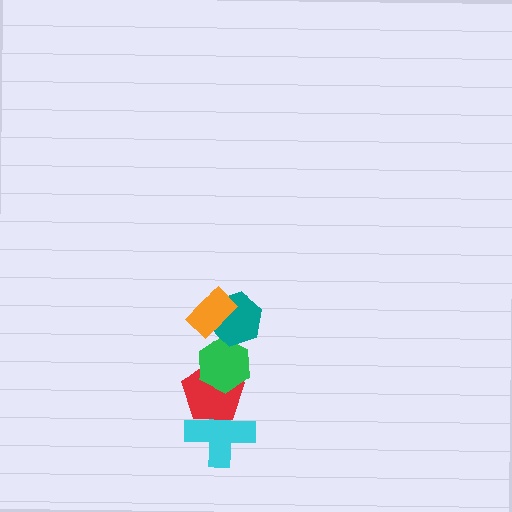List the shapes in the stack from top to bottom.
From top to bottom: the orange rectangle, the teal hexagon, the green hexagon, the red pentagon, the cyan cross.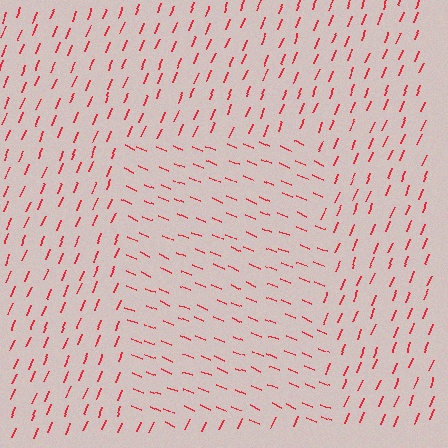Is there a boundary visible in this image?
Yes, there is a texture boundary formed by a change in line orientation.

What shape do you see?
I see a rectangle.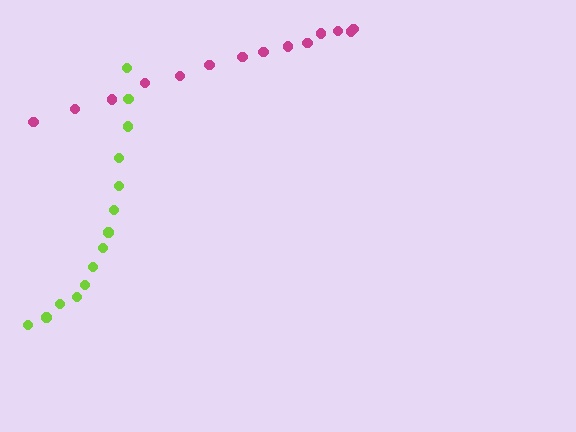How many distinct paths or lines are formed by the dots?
There are 2 distinct paths.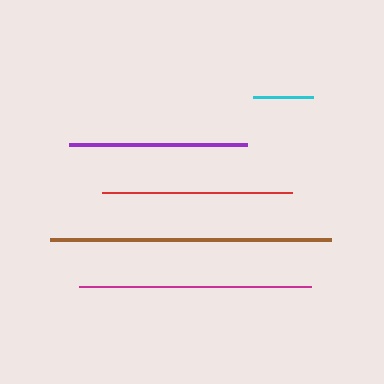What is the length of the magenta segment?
The magenta segment is approximately 232 pixels long.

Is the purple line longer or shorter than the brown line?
The brown line is longer than the purple line.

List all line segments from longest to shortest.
From longest to shortest: brown, magenta, red, purple, cyan.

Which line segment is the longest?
The brown line is the longest at approximately 280 pixels.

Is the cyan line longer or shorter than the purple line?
The purple line is longer than the cyan line.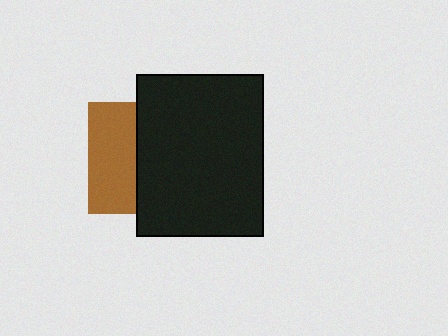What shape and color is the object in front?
The object in front is a black rectangle.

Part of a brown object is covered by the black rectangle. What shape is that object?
It is a square.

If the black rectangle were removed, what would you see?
You would see the complete brown square.